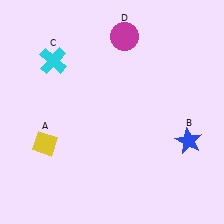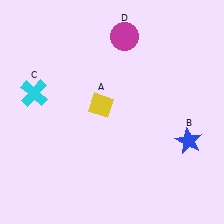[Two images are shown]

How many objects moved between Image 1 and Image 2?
2 objects moved between the two images.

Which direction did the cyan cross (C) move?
The cyan cross (C) moved down.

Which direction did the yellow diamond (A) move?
The yellow diamond (A) moved right.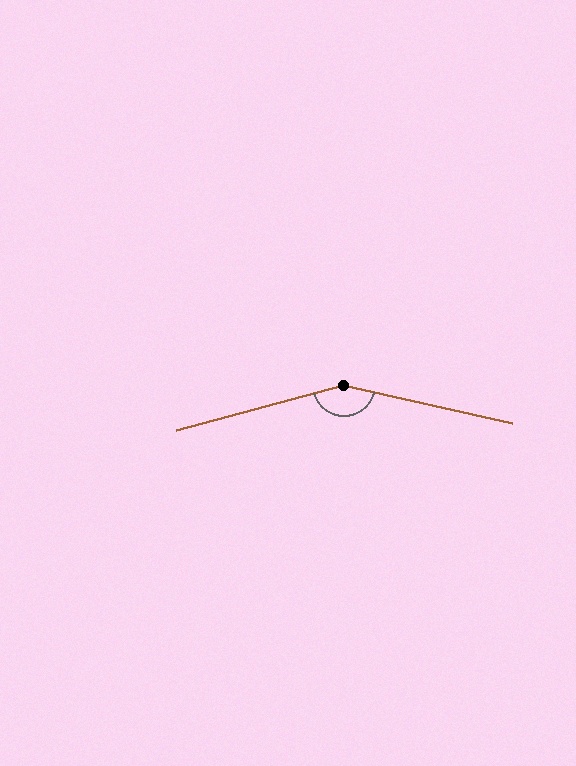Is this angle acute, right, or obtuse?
It is obtuse.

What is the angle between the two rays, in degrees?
Approximately 152 degrees.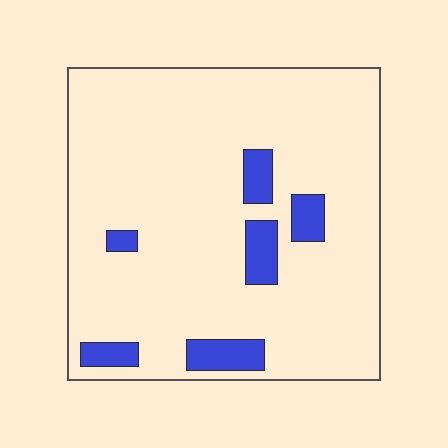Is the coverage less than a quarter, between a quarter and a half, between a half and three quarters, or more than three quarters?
Less than a quarter.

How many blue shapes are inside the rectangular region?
6.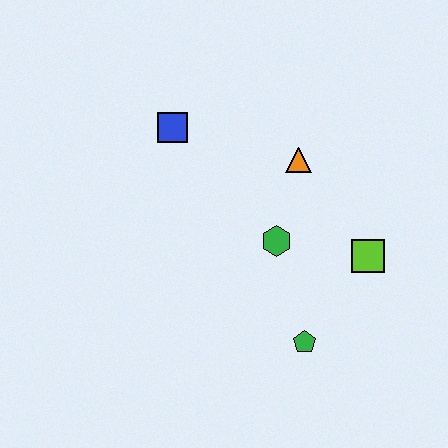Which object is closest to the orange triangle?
The green hexagon is closest to the orange triangle.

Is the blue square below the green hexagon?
No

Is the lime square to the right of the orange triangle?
Yes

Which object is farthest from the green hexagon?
The blue square is farthest from the green hexagon.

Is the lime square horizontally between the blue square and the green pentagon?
No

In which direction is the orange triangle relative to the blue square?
The orange triangle is to the right of the blue square.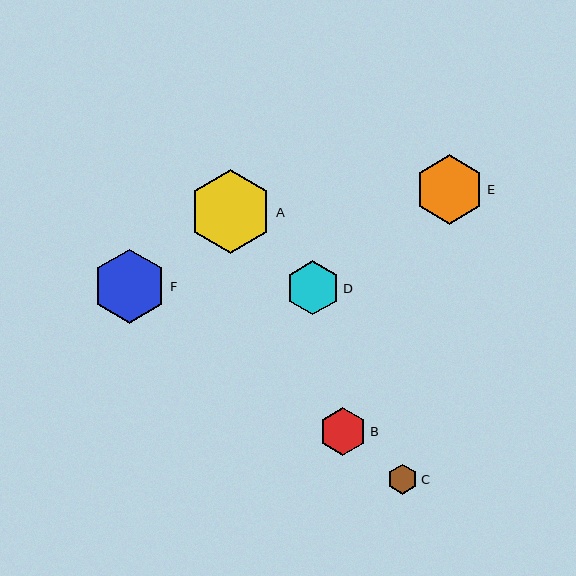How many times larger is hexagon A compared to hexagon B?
Hexagon A is approximately 1.8 times the size of hexagon B.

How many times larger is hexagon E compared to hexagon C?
Hexagon E is approximately 2.3 times the size of hexagon C.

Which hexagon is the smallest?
Hexagon C is the smallest with a size of approximately 30 pixels.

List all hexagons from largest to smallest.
From largest to smallest: A, F, E, D, B, C.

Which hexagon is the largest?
Hexagon A is the largest with a size of approximately 83 pixels.